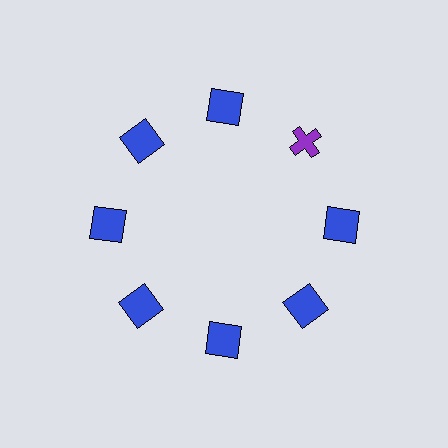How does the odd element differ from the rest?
It differs in both color (purple instead of blue) and shape (cross instead of square).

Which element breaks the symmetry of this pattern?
The purple cross at roughly the 2 o'clock position breaks the symmetry. All other shapes are blue squares.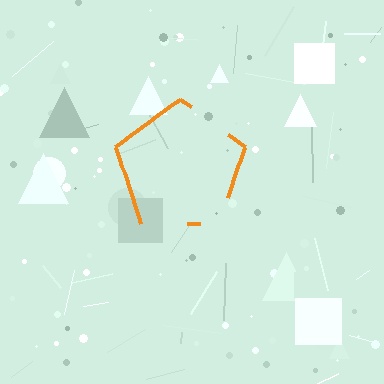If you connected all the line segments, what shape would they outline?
They would outline a pentagon.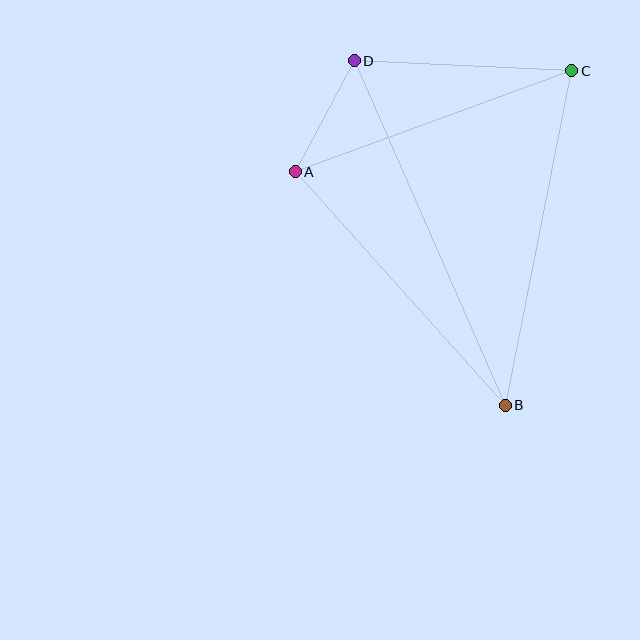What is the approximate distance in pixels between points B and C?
The distance between B and C is approximately 341 pixels.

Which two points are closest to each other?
Points A and D are closest to each other.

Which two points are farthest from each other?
Points B and D are farthest from each other.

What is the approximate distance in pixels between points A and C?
The distance between A and C is approximately 294 pixels.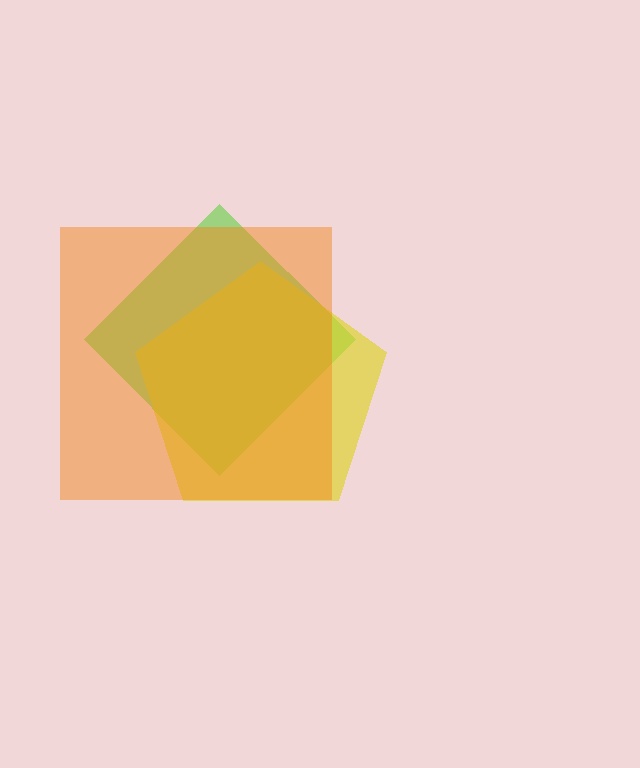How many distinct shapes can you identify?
There are 3 distinct shapes: a lime diamond, a yellow pentagon, an orange square.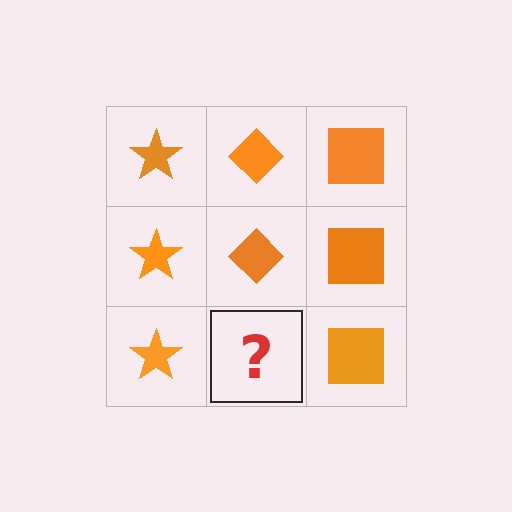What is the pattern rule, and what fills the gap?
The rule is that each column has a consistent shape. The gap should be filled with an orange diamond.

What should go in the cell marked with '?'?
The missing cell should contain an orange diamond.